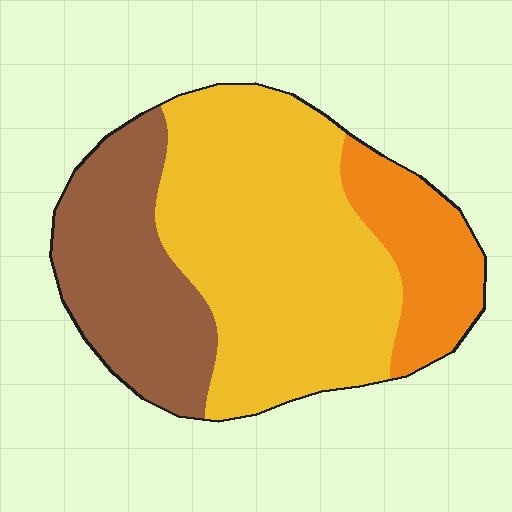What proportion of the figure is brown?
Brown covers roughly 30% of the figure.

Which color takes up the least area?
Orange, at roughly 15%.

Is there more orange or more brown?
Brown.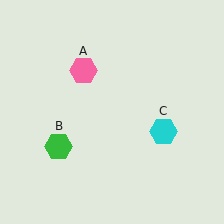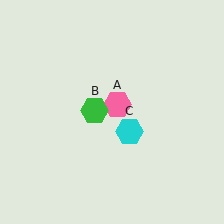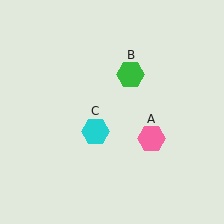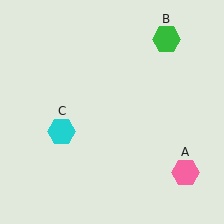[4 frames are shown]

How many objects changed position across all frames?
3 objects changed position: pink hexagon (object A), green hexagon (object B), cyan hexagon (object C).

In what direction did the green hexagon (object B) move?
The green hexagon (object B) moved up and to the right.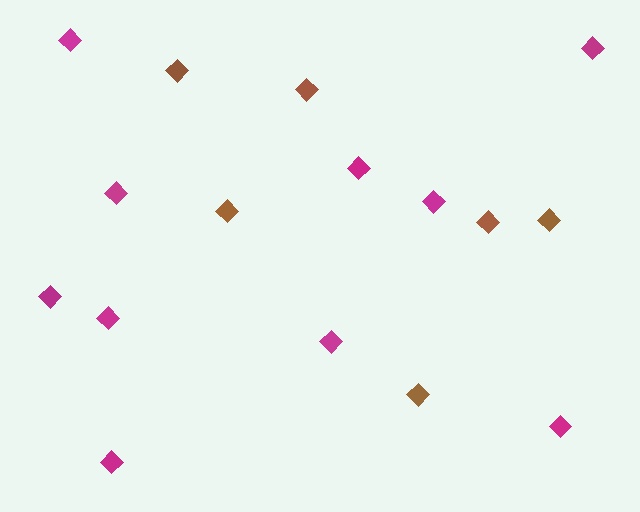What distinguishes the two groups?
There are 2 groups: one group of magenta diamonds (10) and one group of brown diamonds (6).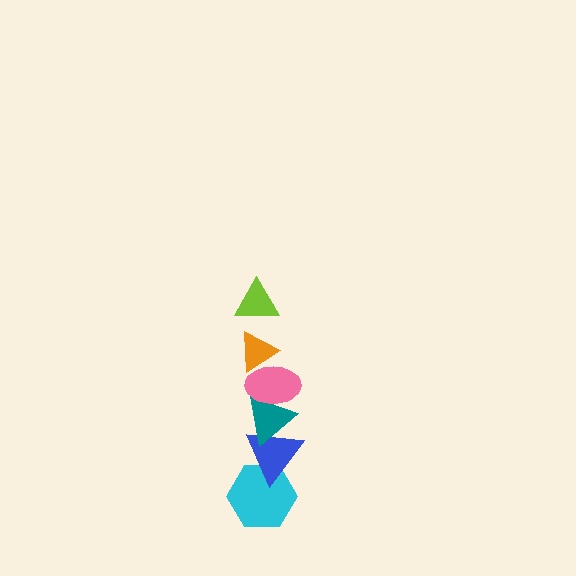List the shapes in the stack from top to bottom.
From top to bottom: the lime triangle, the orange triangle, the pink ellipse, the teal triangle, the blue triangle, the cyan hexagon.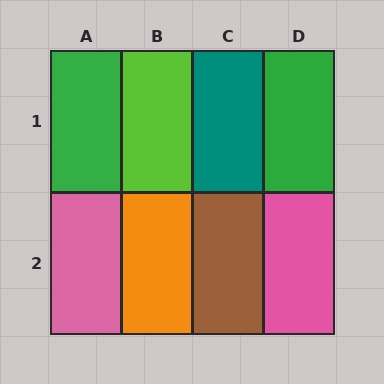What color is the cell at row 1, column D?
Green.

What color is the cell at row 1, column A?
Green.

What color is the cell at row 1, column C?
Teal.